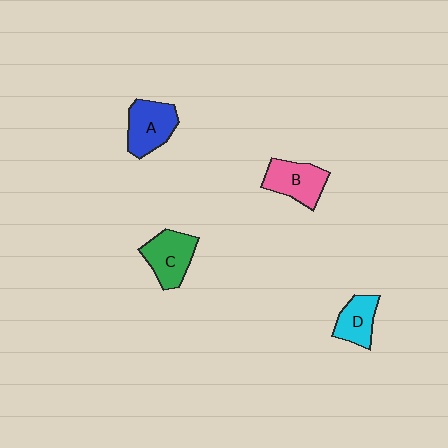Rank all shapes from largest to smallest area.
From largest to smallest: A (blue), C (green), B (pink), D (cyan).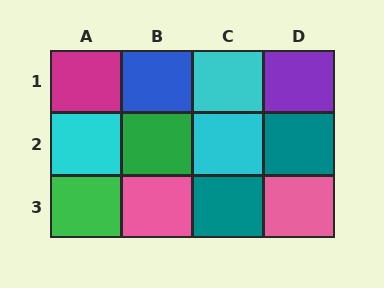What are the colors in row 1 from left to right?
Magenta, blue, cyan, purple.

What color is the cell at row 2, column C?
Cyan.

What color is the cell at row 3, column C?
Teal.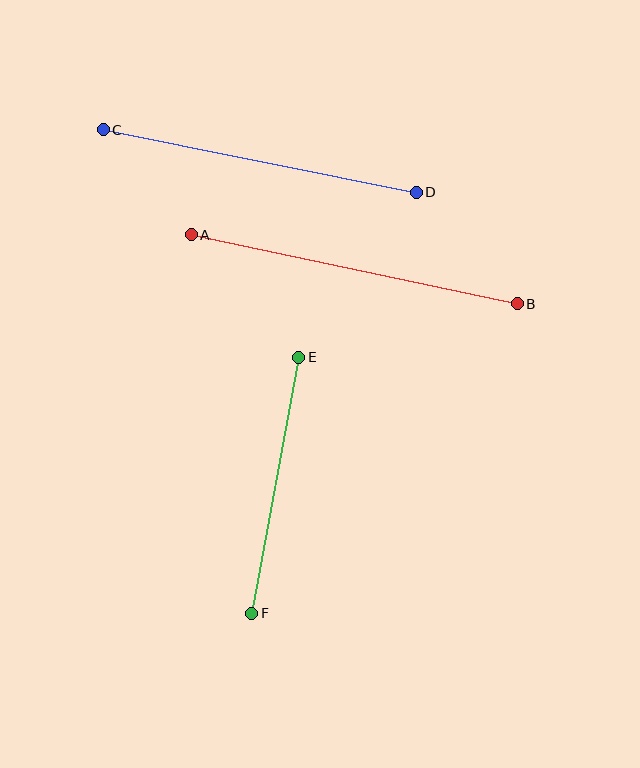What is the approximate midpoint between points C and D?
The midpoint is at approximately (260, 161) pixels.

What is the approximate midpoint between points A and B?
The midpoint is at approximately (354, 269) pixels.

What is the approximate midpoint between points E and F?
The midpoint is at approximately (275, 485) pixels.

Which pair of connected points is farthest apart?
Points A and B are farthest apart.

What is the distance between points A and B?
The distance is approximately 333 pixels.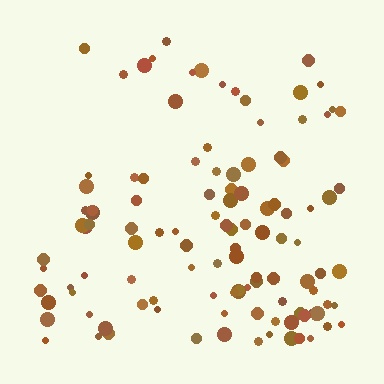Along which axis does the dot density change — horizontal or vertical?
Vertical.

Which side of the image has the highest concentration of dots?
The bottom.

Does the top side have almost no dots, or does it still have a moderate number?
Still a moderate number, just noticeably fewer than the bottom.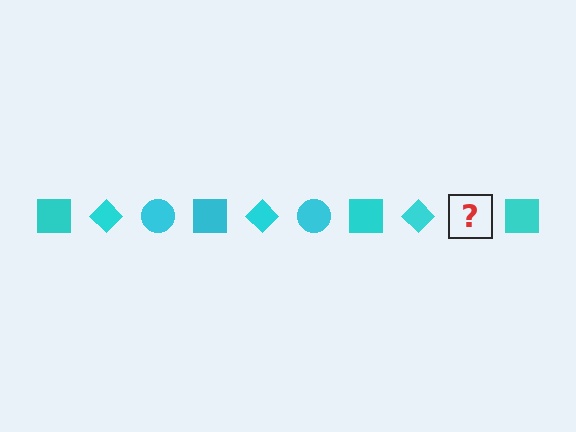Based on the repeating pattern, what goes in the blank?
The blank should be a cyan circle.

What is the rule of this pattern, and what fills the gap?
The rule is that the pattern cycles through square, diamond, circle shapes in cyan. The gap should be filled with a cyan circle.